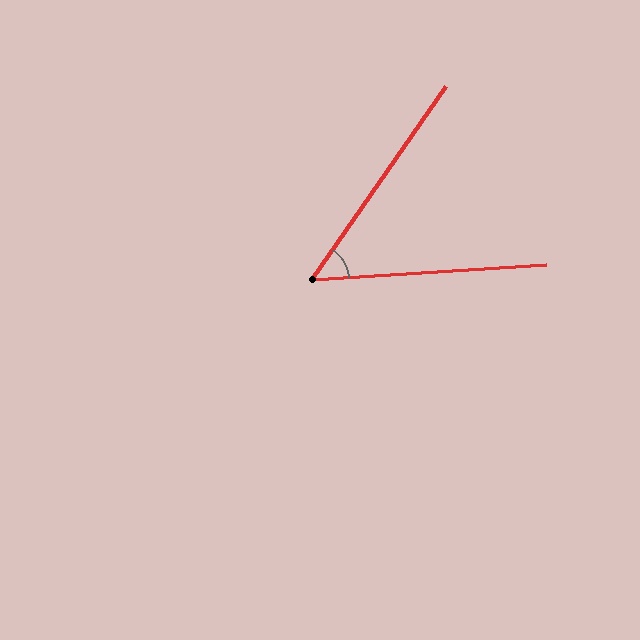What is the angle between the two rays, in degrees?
Approximately 52 degrees.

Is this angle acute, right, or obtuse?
It is acute.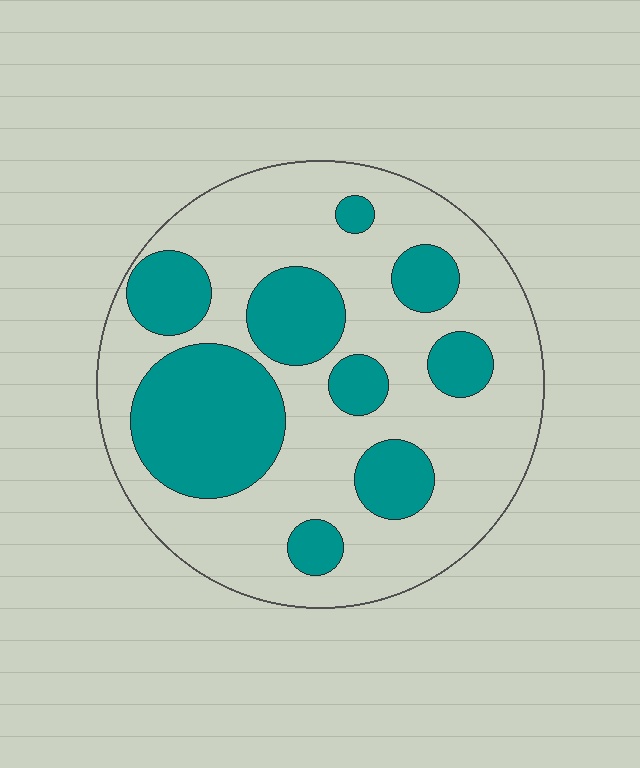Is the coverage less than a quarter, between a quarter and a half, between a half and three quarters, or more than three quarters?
Between a quarter and a half.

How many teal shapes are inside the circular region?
9.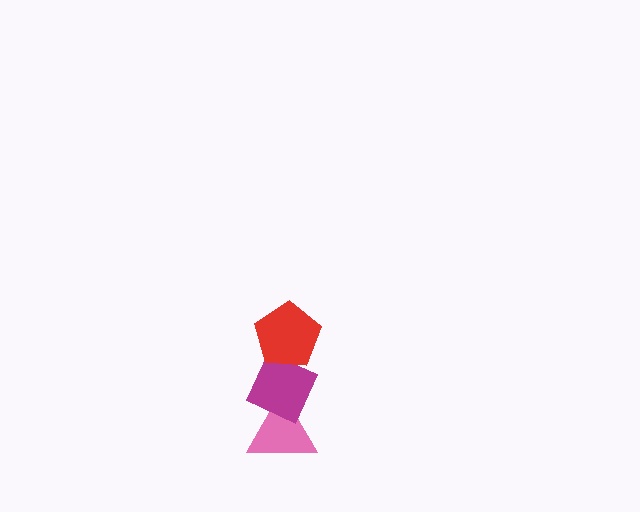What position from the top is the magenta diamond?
The magenta diamond is 2nd from the top.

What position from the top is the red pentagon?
The red pentagon is 1st from the top.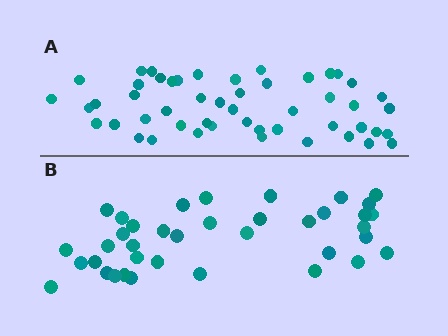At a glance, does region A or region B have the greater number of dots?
Region A (the top region) has more dots.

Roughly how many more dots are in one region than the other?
Region A has roughly 12 or so more dots than region B.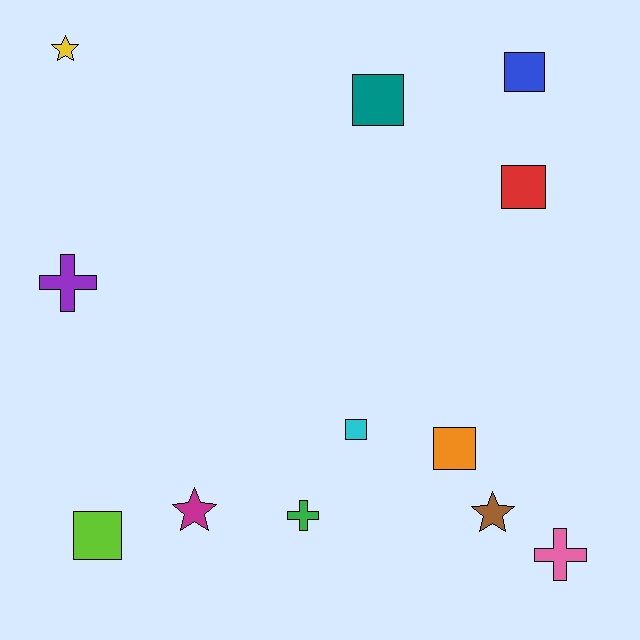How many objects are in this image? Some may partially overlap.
There are 12 objects.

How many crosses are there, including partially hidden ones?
There are 3 crosses.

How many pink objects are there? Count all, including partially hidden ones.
There is 1 pink object.